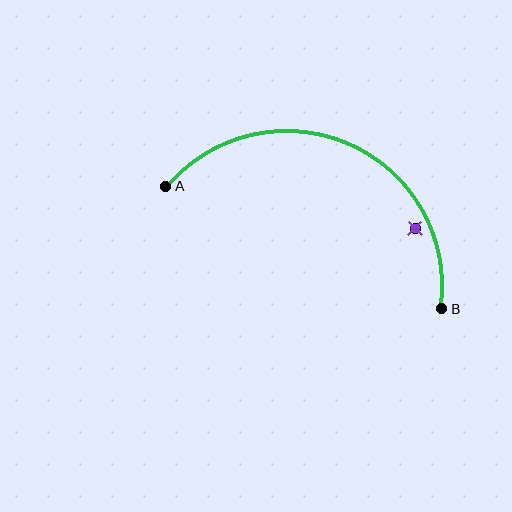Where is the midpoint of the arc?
The arc midpoint is the point on the curve farthest from the straight line joining A and B. It sits above that line.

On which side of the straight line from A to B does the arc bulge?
The arc bulges above the straight line connecting A and B.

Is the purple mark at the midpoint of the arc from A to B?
No — the purple mark does not lie on the arc at all. It sits slightly inside the curve.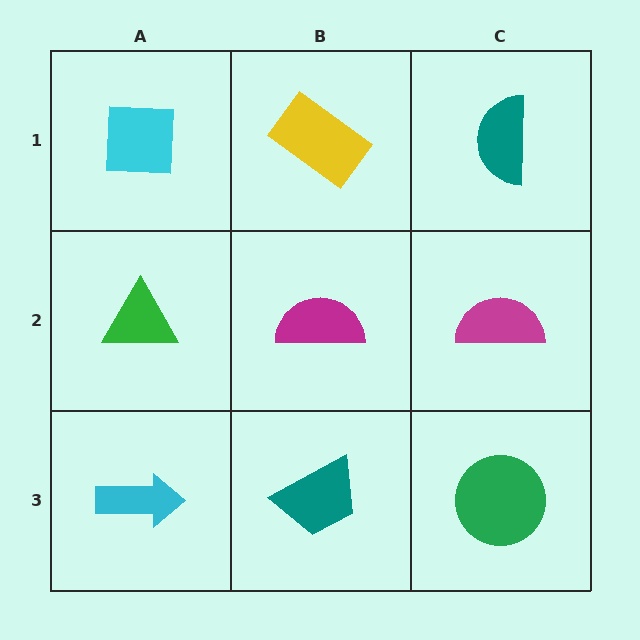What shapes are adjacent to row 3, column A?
A green triangle (row 2, column A), a teal trapezoid (row 3, column B).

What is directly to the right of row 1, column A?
A yellow rectangle.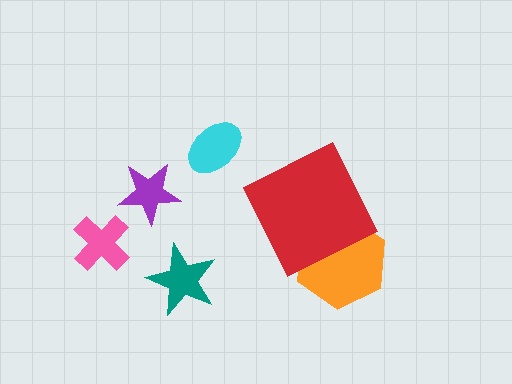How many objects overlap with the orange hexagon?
1 object overlaps with the orange hexagon.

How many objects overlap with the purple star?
0 objects overlap with the purple star.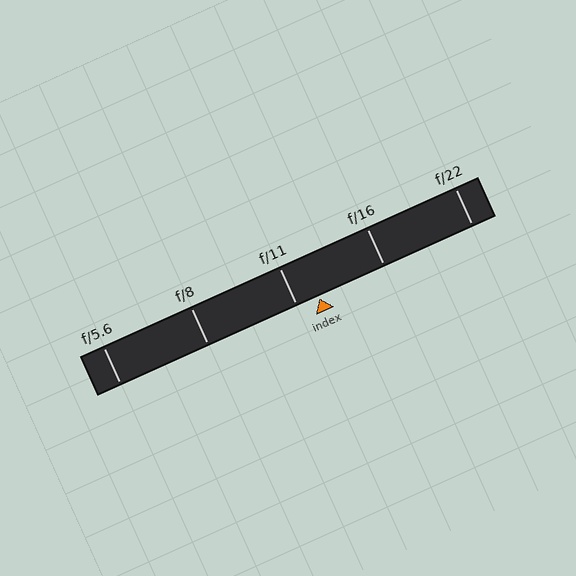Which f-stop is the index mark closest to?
The index mark is closest to f/11.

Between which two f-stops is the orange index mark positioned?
The index mark is between f/11 and f/16.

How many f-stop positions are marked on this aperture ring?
There are 5 f-stop positions marked.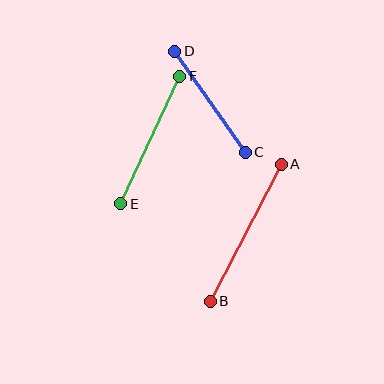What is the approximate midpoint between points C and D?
The midpoint is at approximately (210, 102) pixels.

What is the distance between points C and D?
The distance is approximately 123 pixels.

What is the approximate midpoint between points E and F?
The midpoint is at approximately (150, 140) pixels.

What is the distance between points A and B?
The distance is approximately 155 pixels.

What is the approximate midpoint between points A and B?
The midpoint is at approximately (246, 233) pixels.